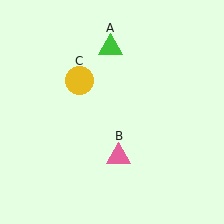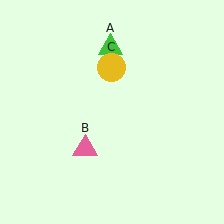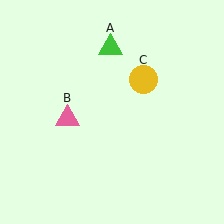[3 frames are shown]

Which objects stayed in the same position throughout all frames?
Green triangle (object A) remained stationary.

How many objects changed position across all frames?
2 objects changed position: pink triangle (object B), yellow circle (object C).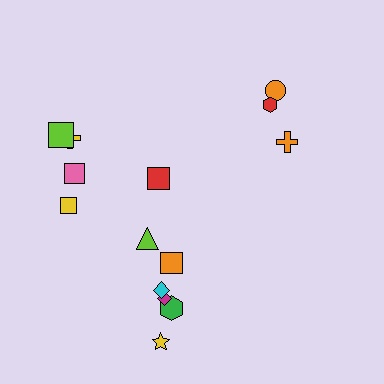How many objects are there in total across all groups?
There are 14 objects.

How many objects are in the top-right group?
There are 3 objects.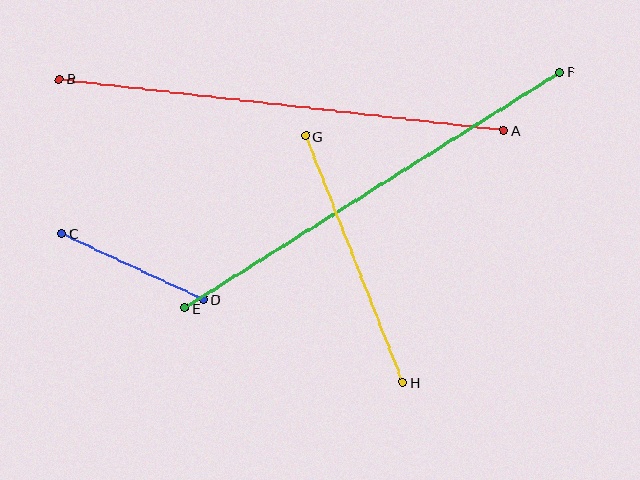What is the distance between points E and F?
The distance is approximately 443 pixels.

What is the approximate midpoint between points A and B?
The midpoint is at approximately (281, 105) pixels.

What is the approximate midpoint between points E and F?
The midpoint is at approximately (372, 190) pixels.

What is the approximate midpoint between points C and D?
The midpoint is at approximately (133, 266) pixels.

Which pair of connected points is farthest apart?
Points A and B are farthest apart.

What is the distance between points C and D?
The distance is approximately 156 pixels.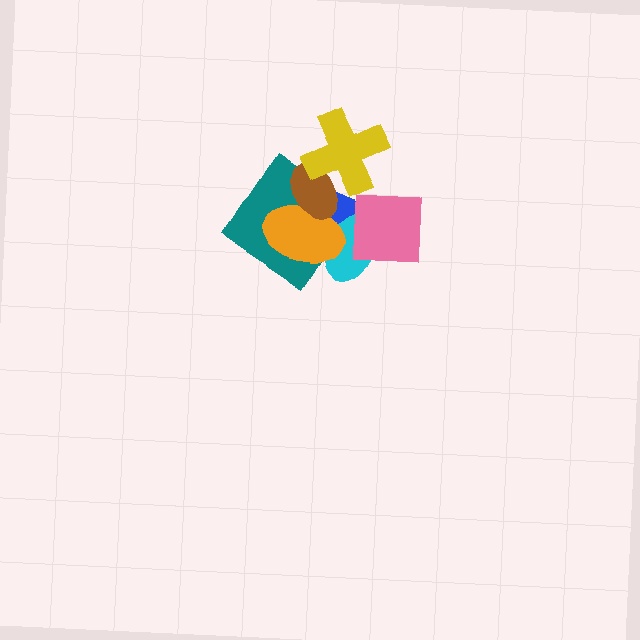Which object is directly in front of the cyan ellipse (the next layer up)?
The orange ellipse is directly in front of the cyan ellipse.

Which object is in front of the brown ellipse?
The yellow cross is in front of the brown ellipse.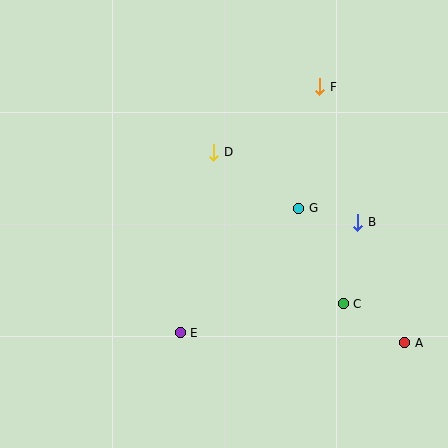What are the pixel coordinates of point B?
Point B is at (358, 222).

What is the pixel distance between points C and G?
The distance between C and G is 105 pixels.